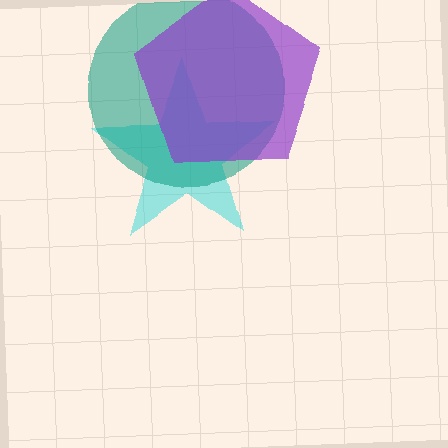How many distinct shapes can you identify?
There are 3 distinct shapes: a cyan star, a teal circle, a purple pentagon.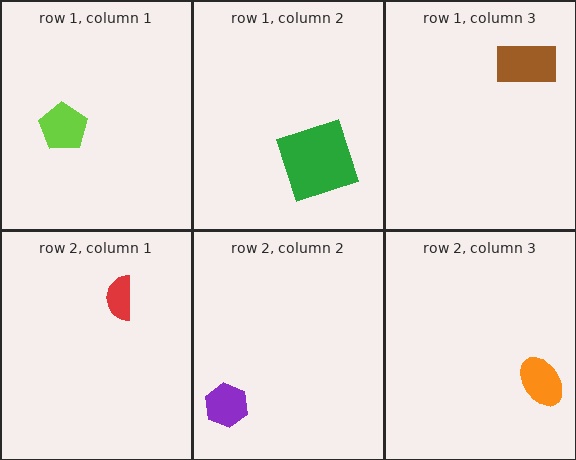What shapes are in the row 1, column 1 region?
The lime pentagon.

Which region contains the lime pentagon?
The row 1, column 1 region.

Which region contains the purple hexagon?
The row 2, column 2 region.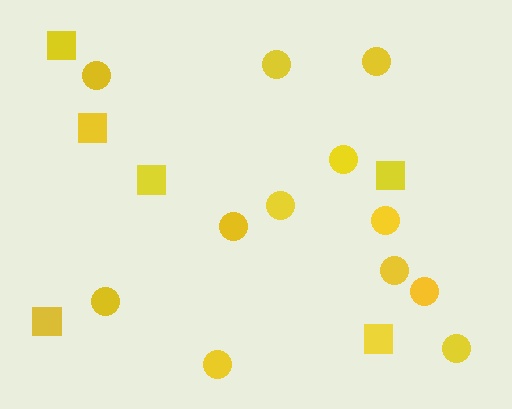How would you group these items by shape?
There are 2 groups: one group of circles (12) and one group of squares (6).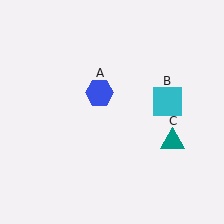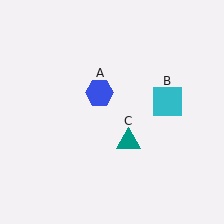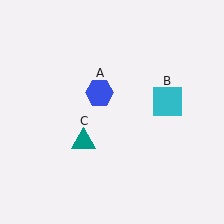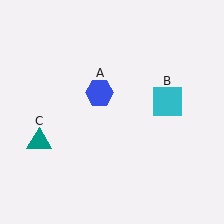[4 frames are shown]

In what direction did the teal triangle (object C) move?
The teal triangle (object C) moved left.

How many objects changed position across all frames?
1 object changed position: teal triangle (object C).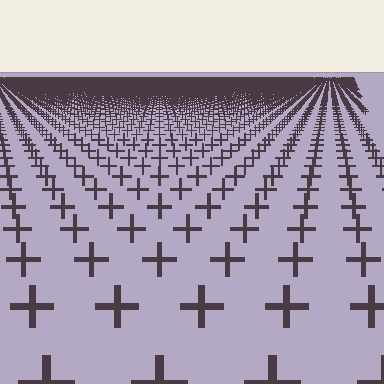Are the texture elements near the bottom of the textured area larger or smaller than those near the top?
Larger. Near the bottom, elements are closer to the viewer and appear at a bigger on-screen size.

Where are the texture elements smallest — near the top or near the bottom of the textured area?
Near the top.